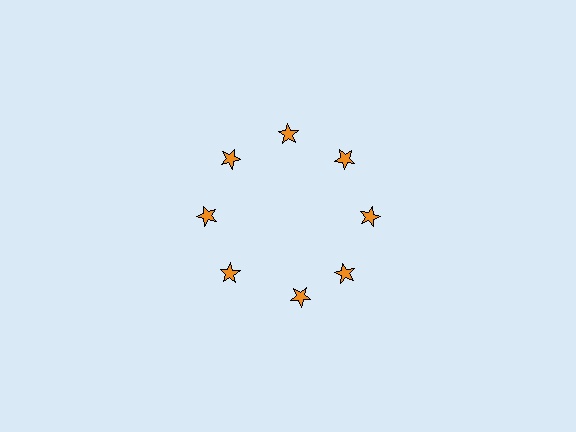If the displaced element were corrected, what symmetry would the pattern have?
It would have 8-fold rotational symmetry — the pattern would map onto itself every 45 degrees.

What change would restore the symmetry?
The symmetry would be restored by rotating it back into even spacing with its neighbors so that all 8 stars sit at equal angles and equal distance from the center.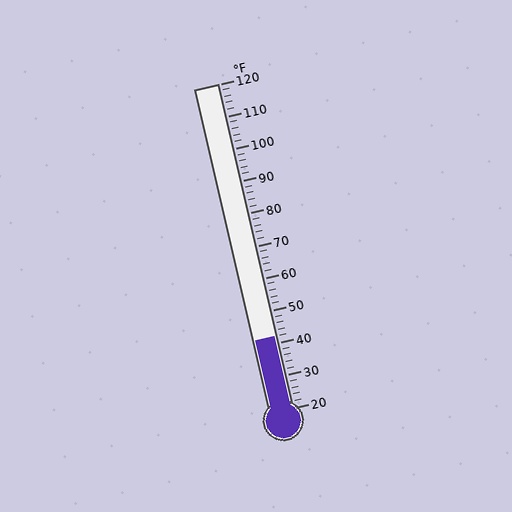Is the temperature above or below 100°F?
The temperature is below 100°F.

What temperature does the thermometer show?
The thermometer shows approximately 42°F.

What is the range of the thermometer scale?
The thermometer scale ranges from 20°F to 120°F.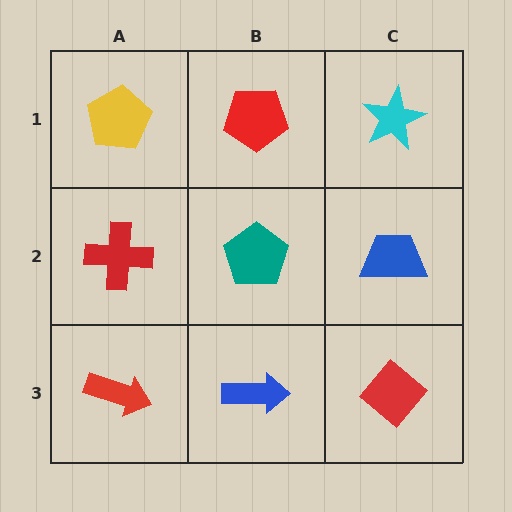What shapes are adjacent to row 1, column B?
A teal pentagon (row 2, column B), a yellow pentagon (row 1, column A), a cyan star (row 1, column C).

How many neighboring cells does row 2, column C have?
3.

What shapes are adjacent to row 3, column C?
A blue trapezoid (row 2, column C), a blue arrow (row 3, column B).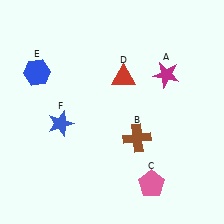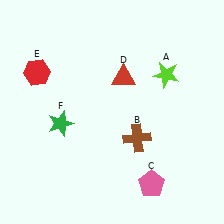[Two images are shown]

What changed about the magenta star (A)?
In Image 1, A is magenta. In Image 2, it changed to lime.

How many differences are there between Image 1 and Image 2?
There are 3 differences between the two images.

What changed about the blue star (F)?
In Image 1, F is blue. In Image 2, it changed to green.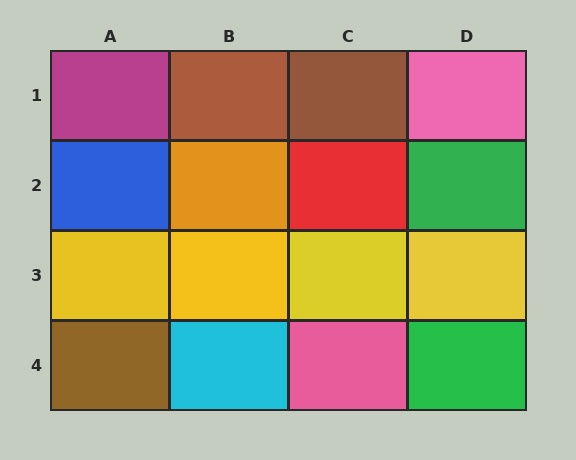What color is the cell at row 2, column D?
Green.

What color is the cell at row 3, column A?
Yellow.